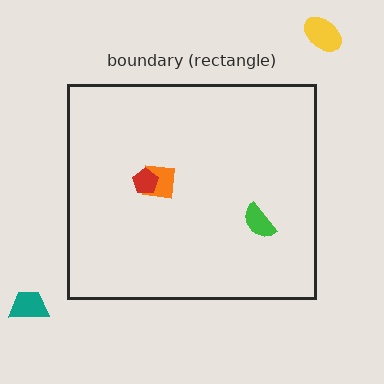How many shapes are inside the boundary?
3 inside, 2 outside.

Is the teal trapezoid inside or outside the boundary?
Outside.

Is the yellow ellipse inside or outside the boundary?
Outside.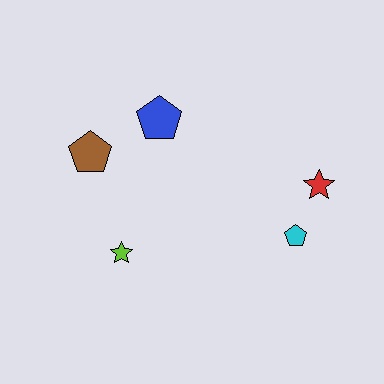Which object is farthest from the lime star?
The red star is farthest from the lime star.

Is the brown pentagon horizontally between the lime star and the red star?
No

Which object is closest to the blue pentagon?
The brown pentagon is closest to the blue pentagon.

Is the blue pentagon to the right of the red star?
No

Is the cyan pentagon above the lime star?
Yes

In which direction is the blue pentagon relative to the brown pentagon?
The blue pentagon is to the right of the brown pentagon.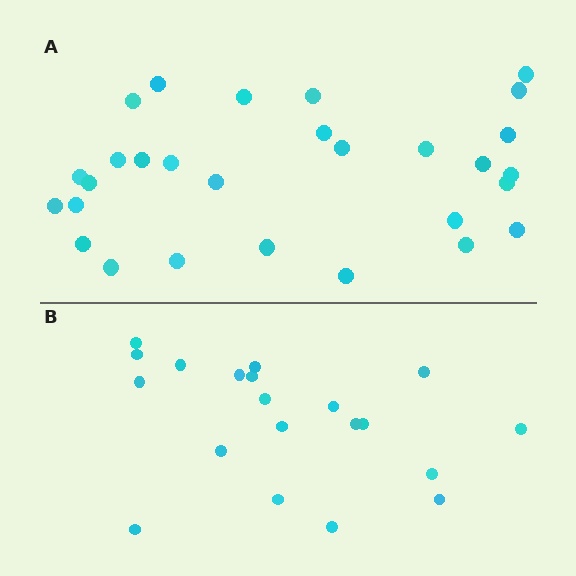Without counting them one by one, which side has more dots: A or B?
Region A (the top region) has more dots.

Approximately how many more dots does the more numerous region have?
Region A has roughly 8 or so more dots than region B.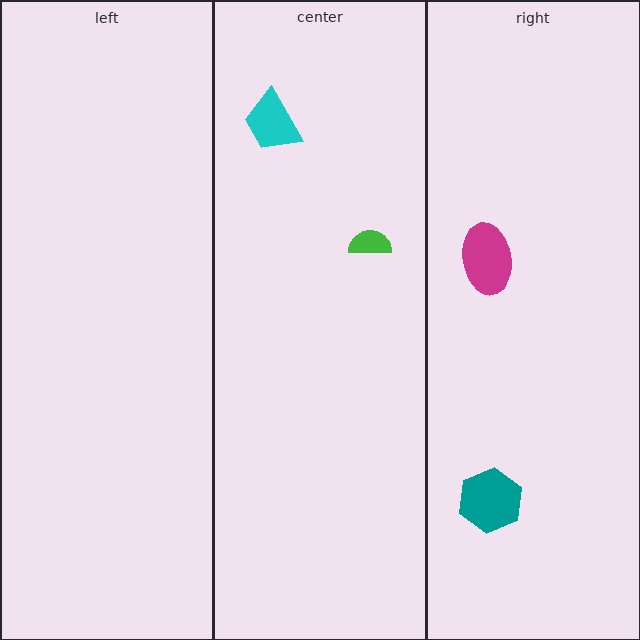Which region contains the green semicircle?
The center region.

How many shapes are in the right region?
2.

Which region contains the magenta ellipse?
The right region.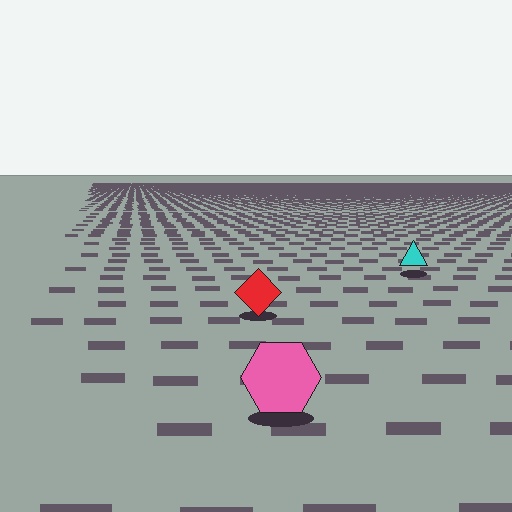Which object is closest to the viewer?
The pink hexagon is closest. The texture marks near it are larger and more spread out.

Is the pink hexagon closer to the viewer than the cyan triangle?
Yes. The pink hexagon is closer — you can tell from the texture gradient: the ground texture is coarser near it.